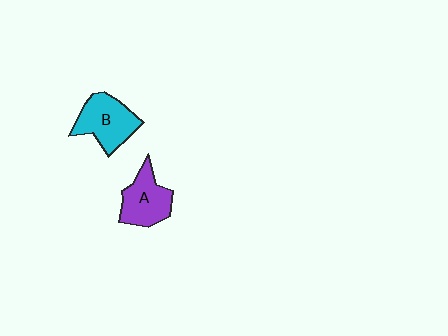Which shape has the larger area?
Shape B (cyan).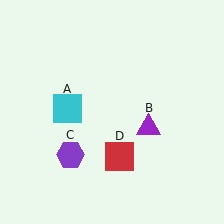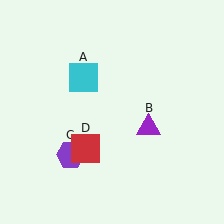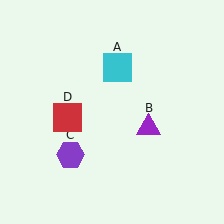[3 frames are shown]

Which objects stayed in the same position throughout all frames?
Purple triangle (object B) and purple hexagon (object C) remained stationary.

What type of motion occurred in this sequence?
The cyan square (object A), red square (object D) rotated clockwise around the center of the scene.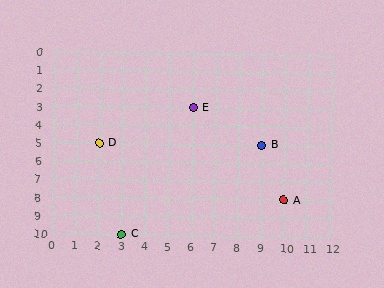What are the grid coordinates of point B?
Point B is at grid coordinates (9, 5).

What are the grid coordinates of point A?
Point A is at grid coordinates (10, 8).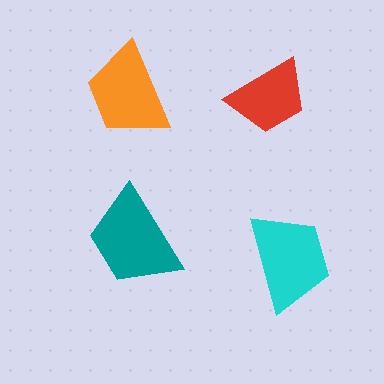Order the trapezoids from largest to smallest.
the teal one, the cyan one, the orange one, the red one.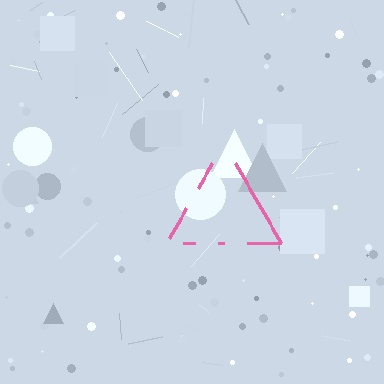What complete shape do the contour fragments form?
The contour fragments form a triangle.